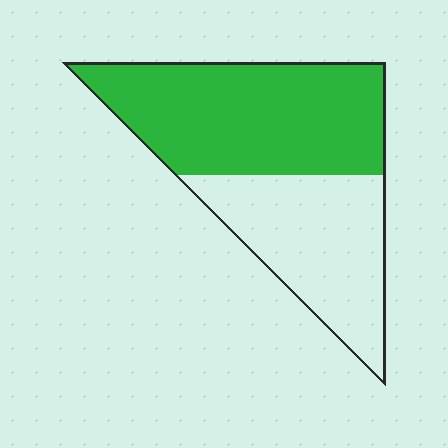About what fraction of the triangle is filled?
About three fifths (3/5).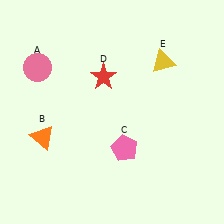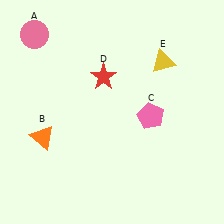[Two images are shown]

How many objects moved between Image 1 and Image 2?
2 objects moved between the two images.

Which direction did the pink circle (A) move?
The pink circle (A) moved up.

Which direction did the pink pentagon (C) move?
The pink pentagon (C) moved up.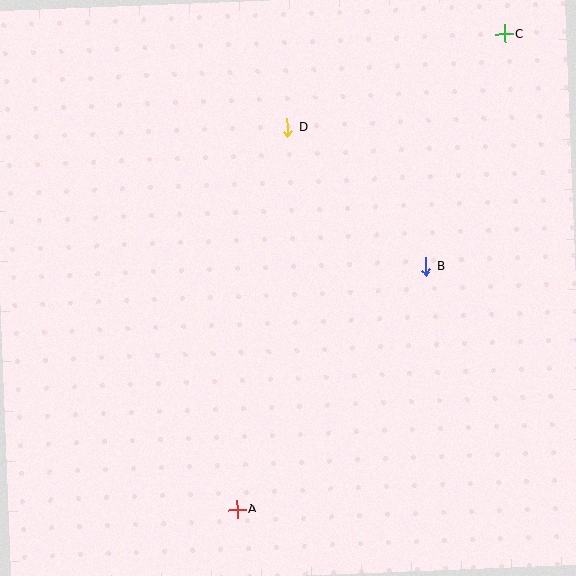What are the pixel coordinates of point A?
Point A is at (237, 509).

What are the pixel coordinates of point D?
Point D is at (287, 127).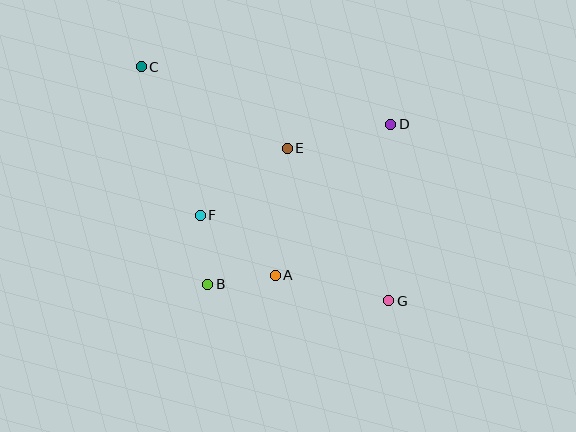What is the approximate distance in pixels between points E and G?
The distance between E and G is approximately 183 pixels.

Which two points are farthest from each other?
Points C and G are farthest from each other.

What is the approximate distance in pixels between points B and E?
The distance between B and E is approximately 157 pixels.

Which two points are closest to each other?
Points A and B are closest to each other.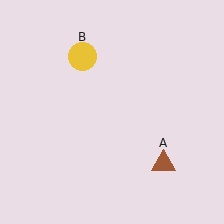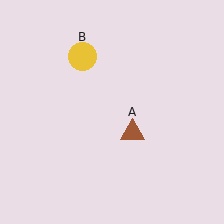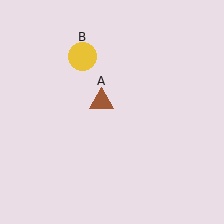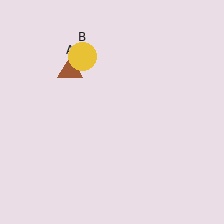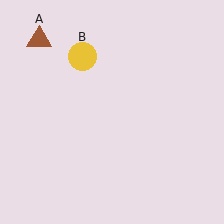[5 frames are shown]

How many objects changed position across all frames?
1 object changed position: brown triangle (object A).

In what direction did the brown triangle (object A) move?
The brown triangle (object A) moved up and to the left.